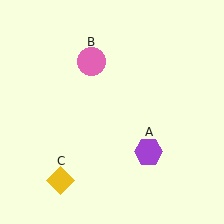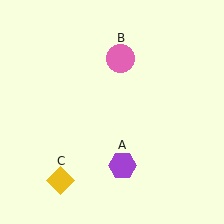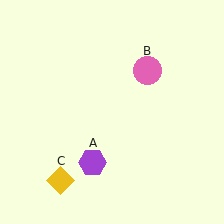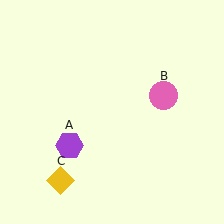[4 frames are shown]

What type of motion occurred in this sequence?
The purple hexagon (object A), pink circle (object B) rotated clockwise around the center of the scene.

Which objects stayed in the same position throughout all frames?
Yellow diamond (object C) remained stationary.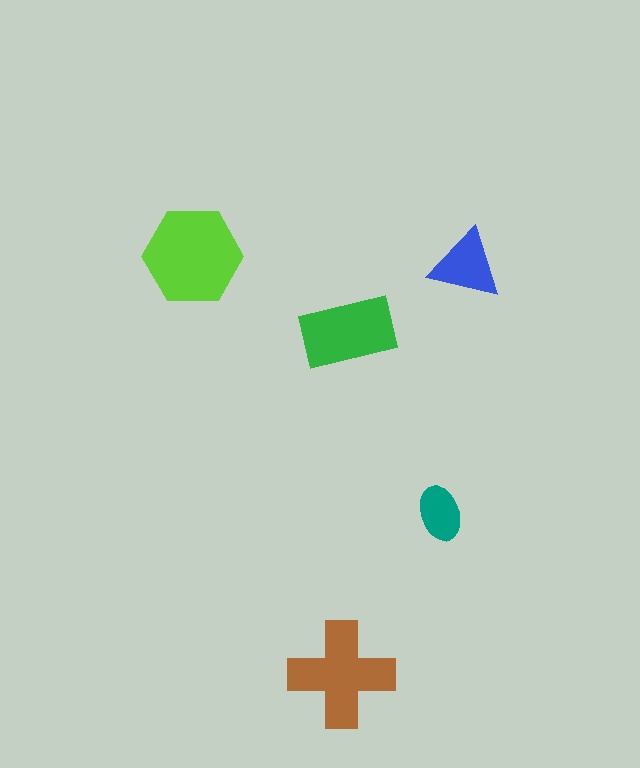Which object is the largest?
The lime hexagon.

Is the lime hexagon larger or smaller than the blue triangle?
Larger.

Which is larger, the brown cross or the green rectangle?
The brown cross.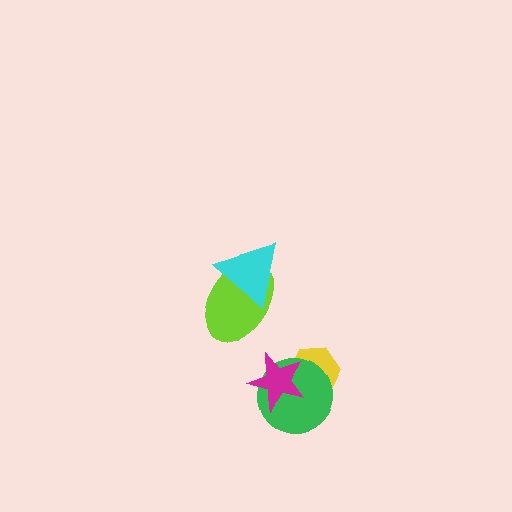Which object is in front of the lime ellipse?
The cyan triangle is in front of the lime ellipse.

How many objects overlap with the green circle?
2 objects overlap with the green circle.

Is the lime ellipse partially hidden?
Yes, it is partially covered by another shape.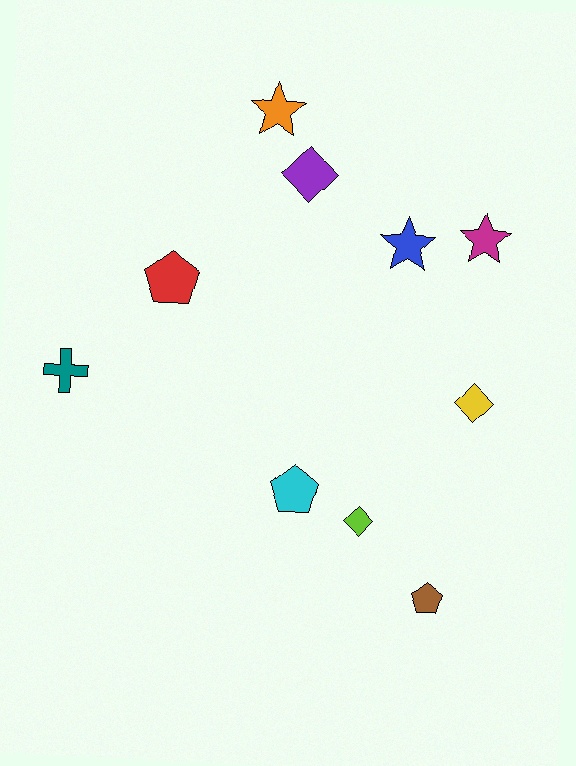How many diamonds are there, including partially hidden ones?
There are 3 diamonds.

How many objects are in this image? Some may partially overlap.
There are 10 objects.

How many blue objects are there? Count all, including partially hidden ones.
There is 1 blue object.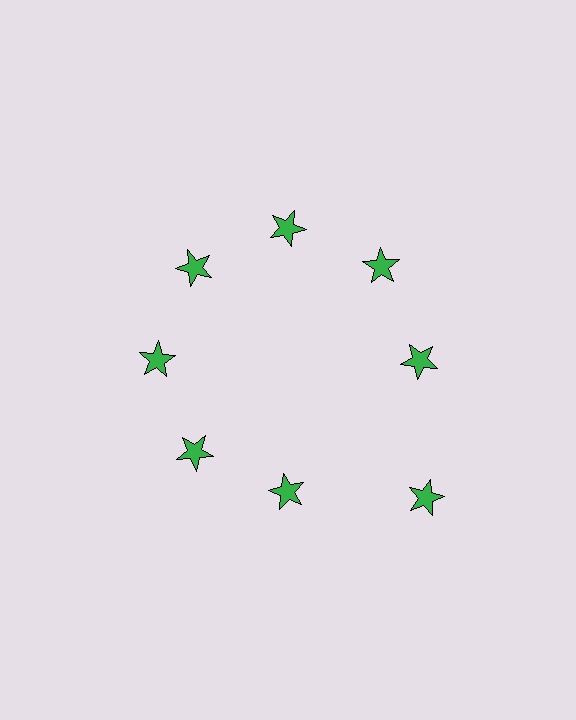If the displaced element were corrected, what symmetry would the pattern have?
It would have 8-fold rotational symmetry — the pattern would map onto itself every 45 degrees.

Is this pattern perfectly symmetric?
No. The 8 green stars are arranged in a ring, but one element near the 4 o'clock position is pushed outward from the center, breaking the 8-fold rotational symmetry.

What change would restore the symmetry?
The symmetry would be restored by moving it inward, back onto the ring so that all 8 stars sit at equal angles and equal distance from the center.